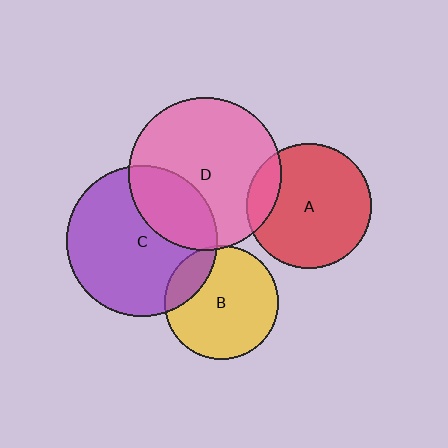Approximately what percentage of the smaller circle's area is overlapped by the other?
Approximately 30%.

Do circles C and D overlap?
Yes.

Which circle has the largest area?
Circle D (pink).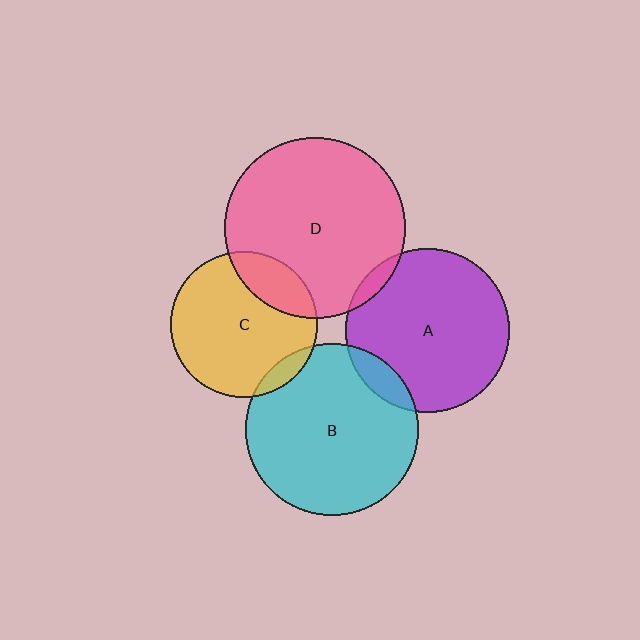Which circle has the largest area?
Circle D (pink).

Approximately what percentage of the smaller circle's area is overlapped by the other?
Approximately 20%.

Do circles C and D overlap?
Yes.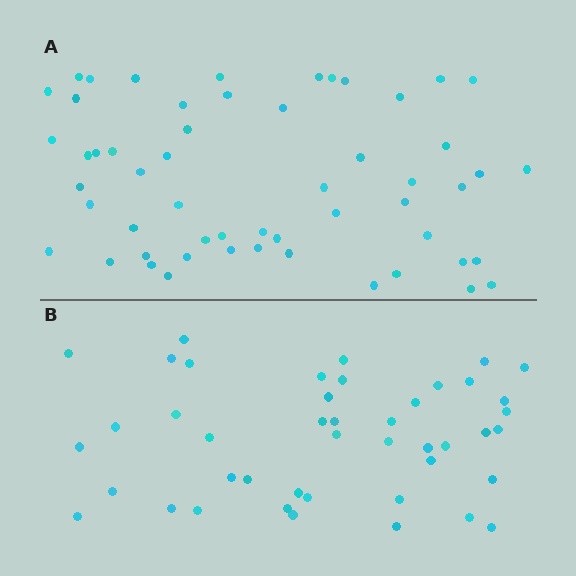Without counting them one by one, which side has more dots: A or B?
Region A (the top region) has more dots.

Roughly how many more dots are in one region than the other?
Region A has roughly 12 or so more dots than region B.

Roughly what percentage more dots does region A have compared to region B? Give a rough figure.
About 25% more.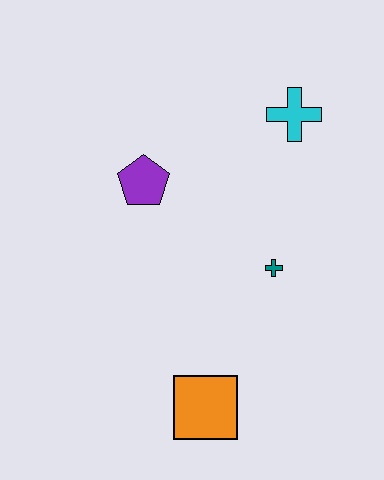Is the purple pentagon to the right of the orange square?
No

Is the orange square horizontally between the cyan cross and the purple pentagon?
Yes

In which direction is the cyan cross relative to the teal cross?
The cyan cross is above the teal cross.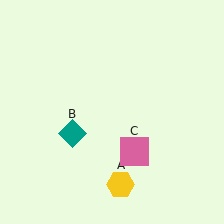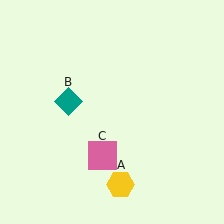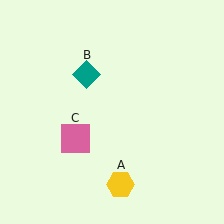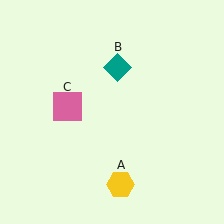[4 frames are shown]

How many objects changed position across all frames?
2 objects changed position: teal diamond (object B), pink square (object C).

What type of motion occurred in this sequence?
The teal diamond (object B), pink square (object C) rotated clockwise around the center of the scene.